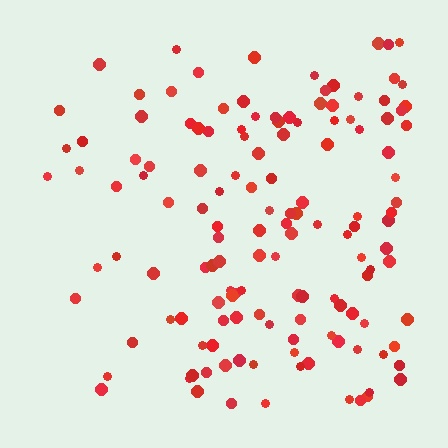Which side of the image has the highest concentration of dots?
The right.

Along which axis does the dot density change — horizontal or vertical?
Horizontal.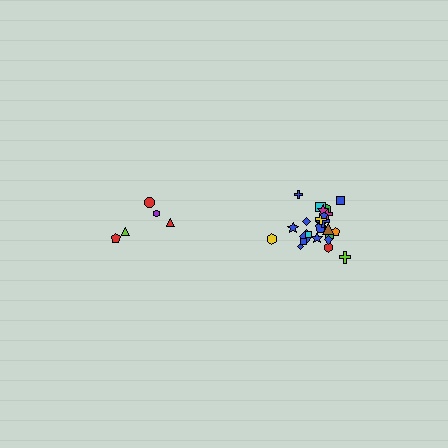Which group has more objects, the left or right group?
The right group.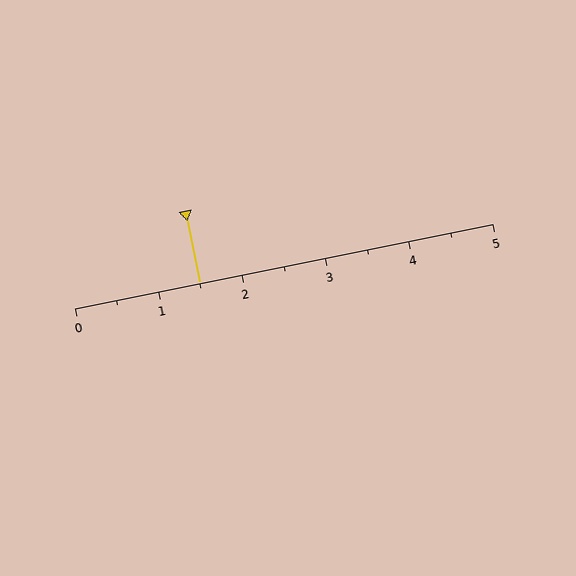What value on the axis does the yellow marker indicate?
The marker indicates approximately 1.5.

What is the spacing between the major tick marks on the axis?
The major ticks are spaced 1 apart.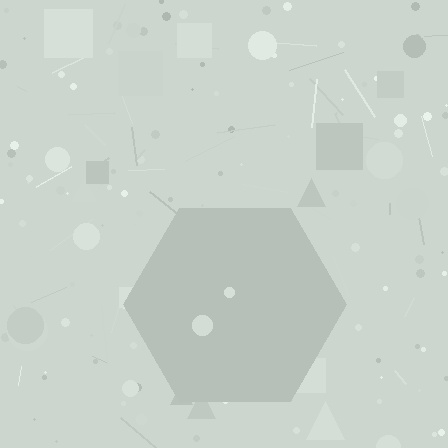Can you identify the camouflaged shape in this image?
The camouflaged shape is a hexagon.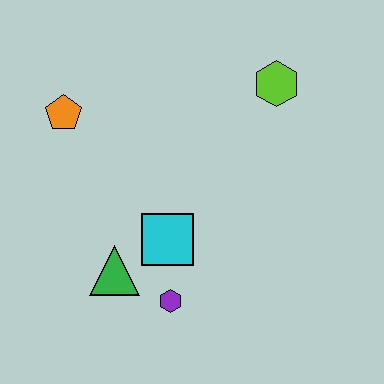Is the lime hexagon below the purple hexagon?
No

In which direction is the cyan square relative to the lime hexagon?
The cyan square is below the lime hexagon.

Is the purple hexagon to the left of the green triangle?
No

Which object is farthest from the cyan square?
The lime hexagon is farthest from the cyan square.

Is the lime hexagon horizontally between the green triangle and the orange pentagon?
No